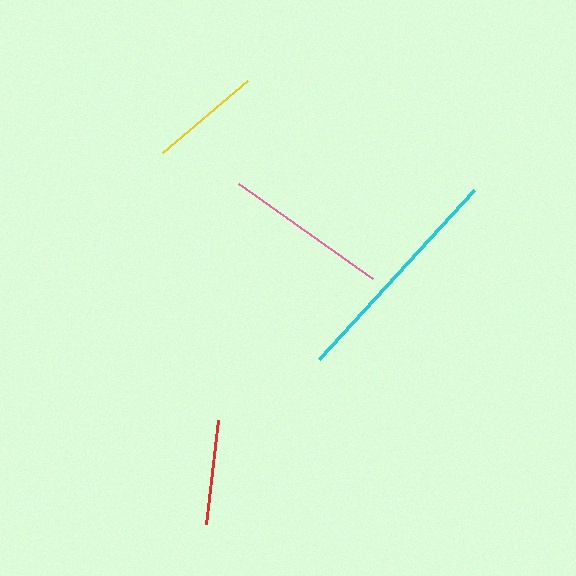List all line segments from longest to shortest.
From longest to shortest: cyan, pink, yellow, red.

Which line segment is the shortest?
The red line is the shortest at approximately 105 pixels.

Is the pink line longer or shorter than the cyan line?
The cyan line is longer than the pink line.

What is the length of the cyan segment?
The cyan segment is approximately 229 pixels long.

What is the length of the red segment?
The red segment is approximately 105 pixels long.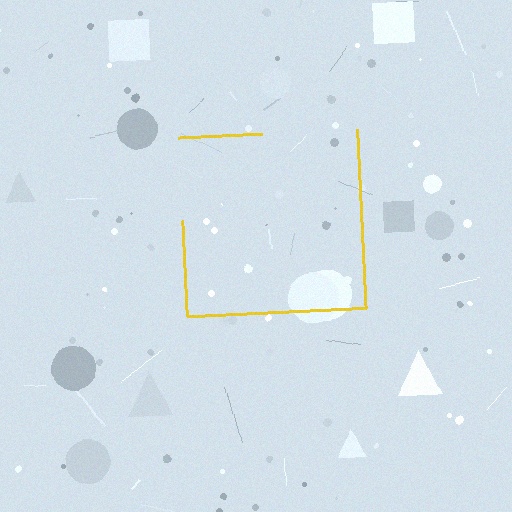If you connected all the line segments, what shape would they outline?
They would outline a square.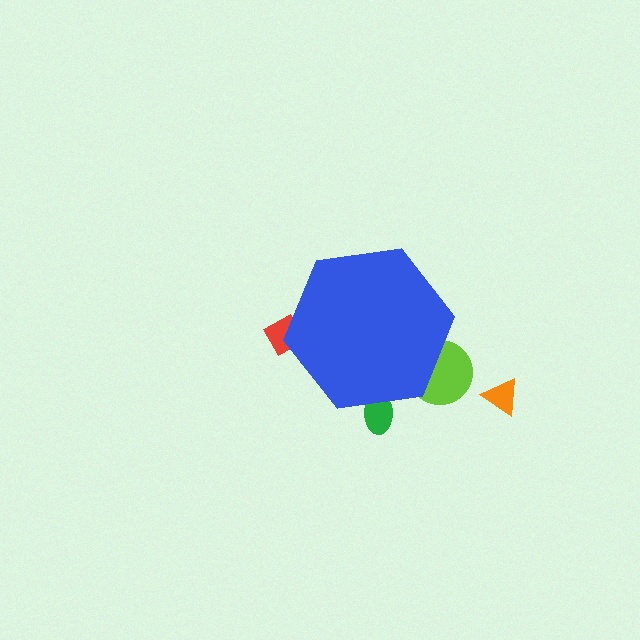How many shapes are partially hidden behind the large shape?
3 shapes are partially hidden.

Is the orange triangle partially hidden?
No, the orange triangle is fully visible.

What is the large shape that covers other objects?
A blue hexagon.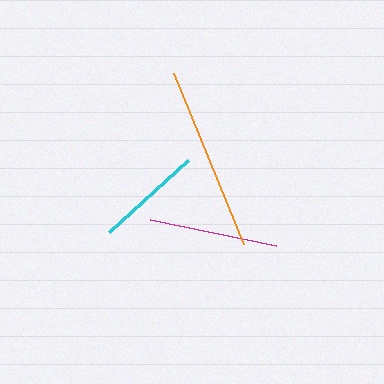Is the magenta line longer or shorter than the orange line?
The orange line is longer than the magenta line.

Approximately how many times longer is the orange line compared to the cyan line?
The orange line is approximately 1.7 times the length of the cyan line.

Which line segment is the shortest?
The cyan line is the shortest at approximately 106 pixels.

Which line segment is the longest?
The orange line is the longest at approximately 184 pixels.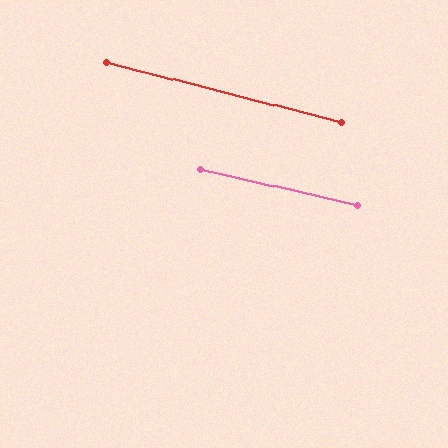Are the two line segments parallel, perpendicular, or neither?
Parallel — their directions differ by only 1.7°.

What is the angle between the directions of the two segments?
Approximately 2 degrees.